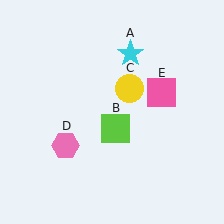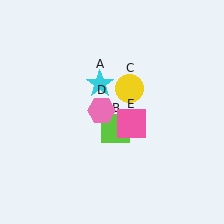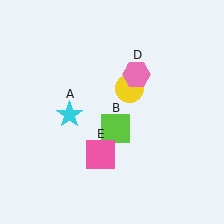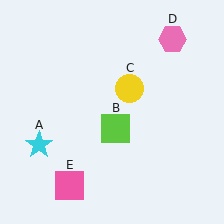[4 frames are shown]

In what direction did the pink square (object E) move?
The pink square (object E) moved down and to the left.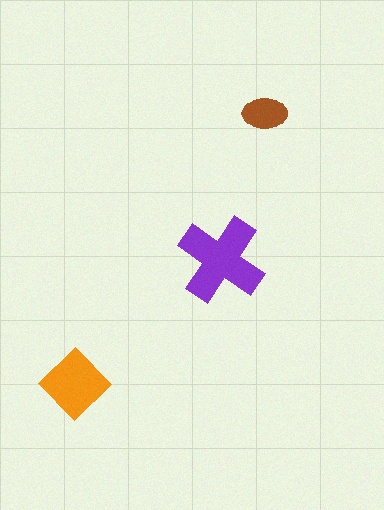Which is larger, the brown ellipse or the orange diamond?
The orange diamond.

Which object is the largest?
The purple cross.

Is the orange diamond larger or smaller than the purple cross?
Smaller.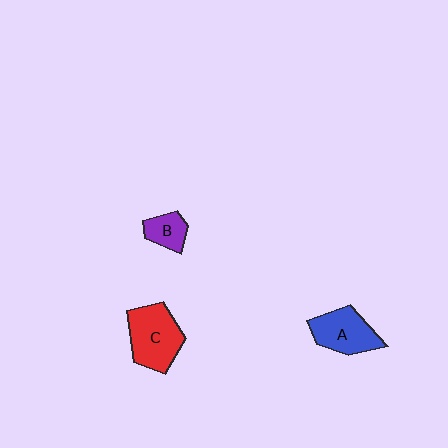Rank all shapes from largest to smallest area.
From largest to smallest: C (red), A (blue), B (purple).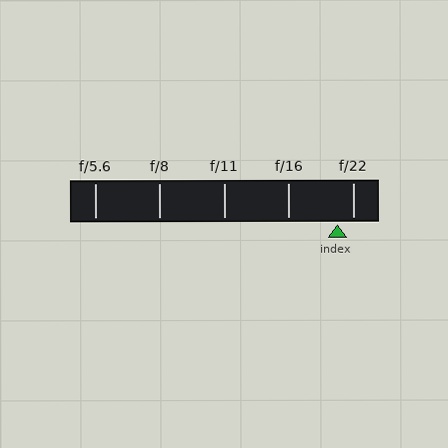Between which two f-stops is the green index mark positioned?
The index mark is between f/16 and f/22.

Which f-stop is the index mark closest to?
The index mark is closest to f/22.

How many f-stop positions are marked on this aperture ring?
There are 5 f-stop positions marked.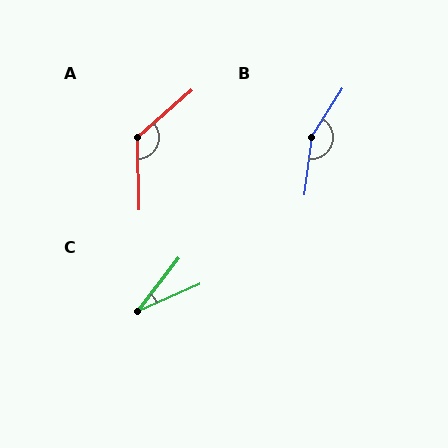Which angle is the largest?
B, at approximately 155 degrees.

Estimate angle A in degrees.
Approximately 129 degrees.